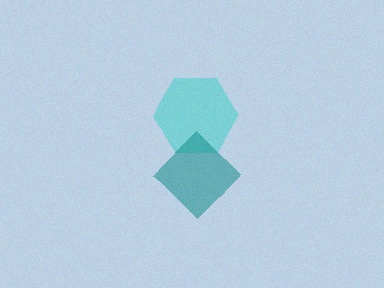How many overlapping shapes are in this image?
There are 2 overlapping shapes in the image.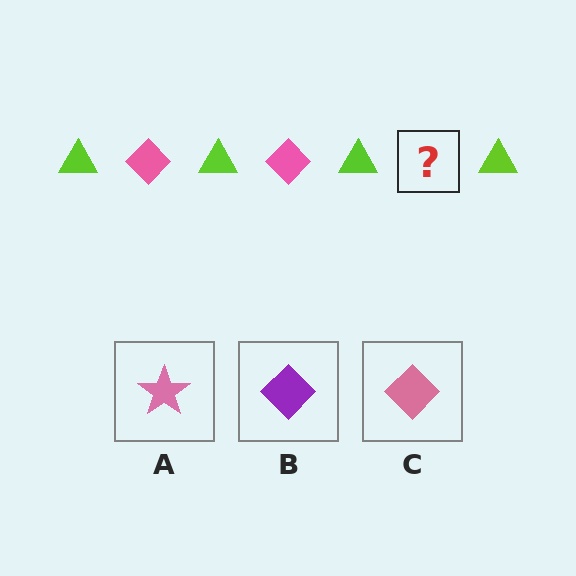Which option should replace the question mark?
Option C.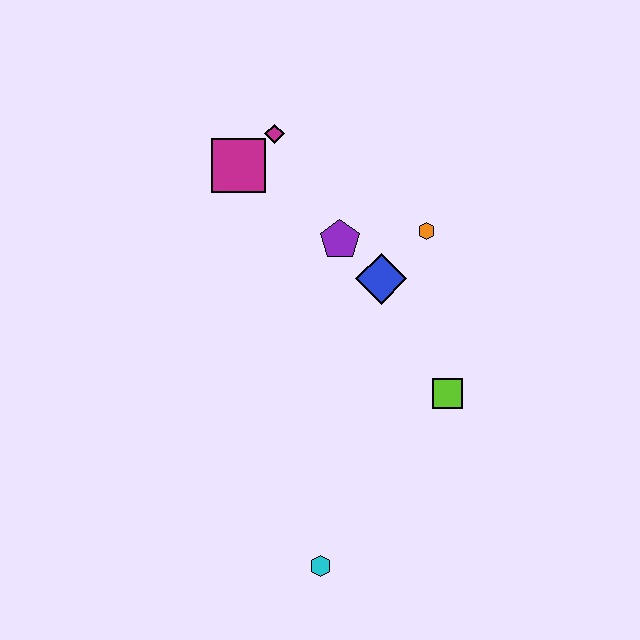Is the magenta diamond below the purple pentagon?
No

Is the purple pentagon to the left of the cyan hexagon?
No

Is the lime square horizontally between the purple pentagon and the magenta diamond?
No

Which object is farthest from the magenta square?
The cyan hexagon is farthest from the magenta square.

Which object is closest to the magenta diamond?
The magenta square is closest to the magenta diamond.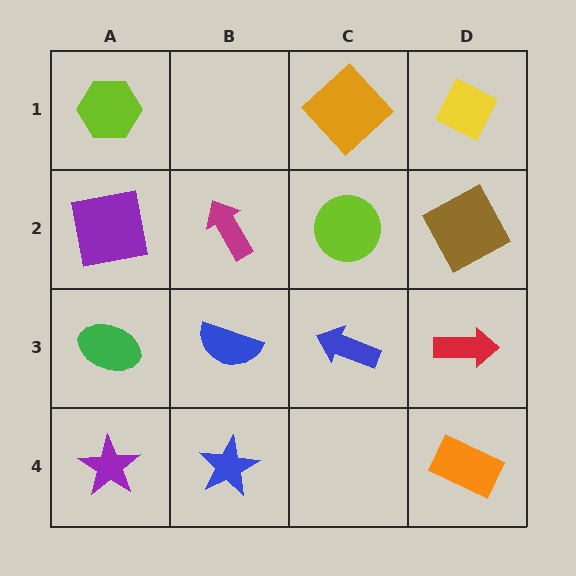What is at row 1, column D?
A yellow diamond.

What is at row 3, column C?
A blue arrow.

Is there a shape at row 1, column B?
No, that cell is empty.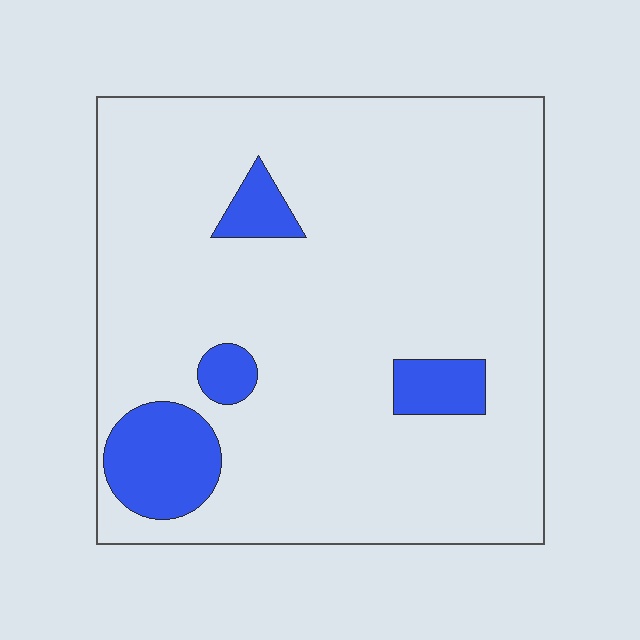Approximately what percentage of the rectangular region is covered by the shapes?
Approximately 10%.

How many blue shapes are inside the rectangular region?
4.